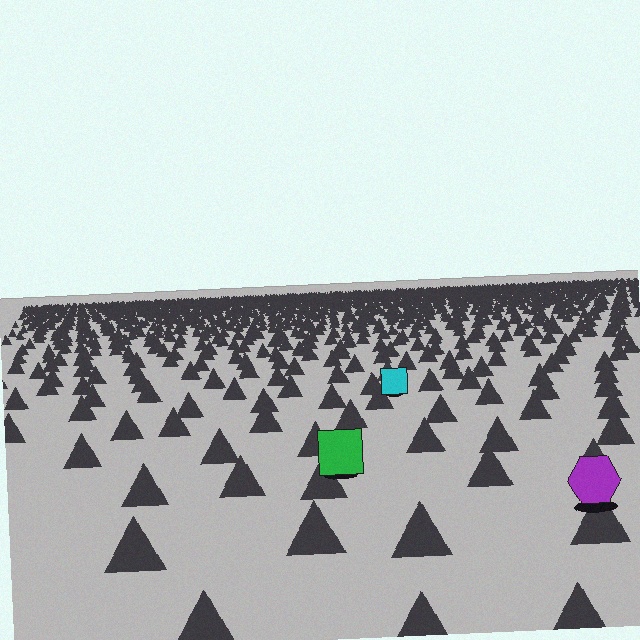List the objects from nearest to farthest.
From nearest to farthest: the purple hexagon, the green square, the cyan square.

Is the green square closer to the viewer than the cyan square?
Yes. The green square is closer — you can tell from the texture gradient: the ground texture is coarser near it.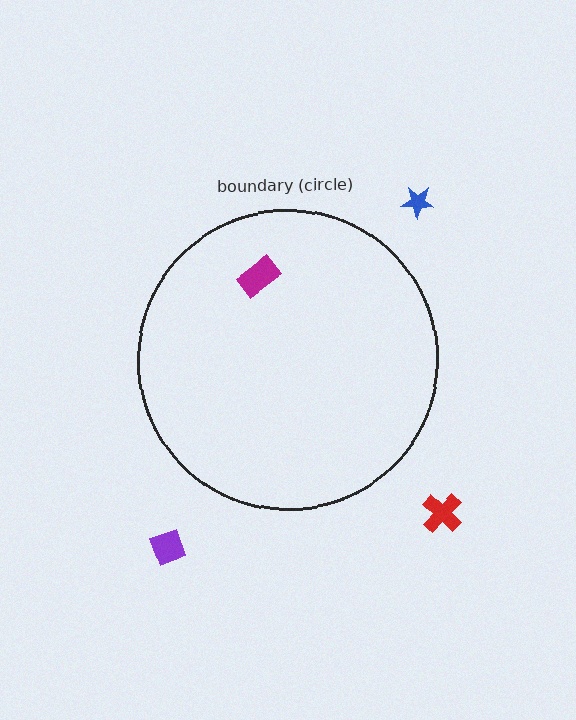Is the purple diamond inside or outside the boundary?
Outside.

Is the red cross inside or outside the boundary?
Outside.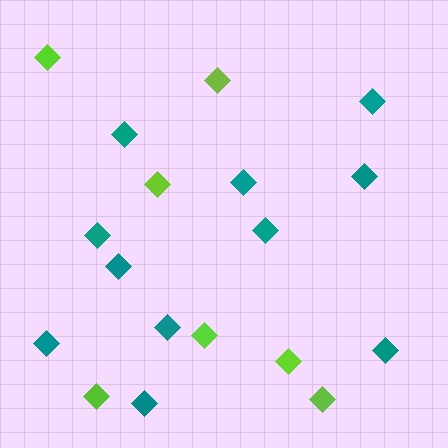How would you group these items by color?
There are 2 groups: one group of teal diamonds (11) and one group of lime diamonds (7).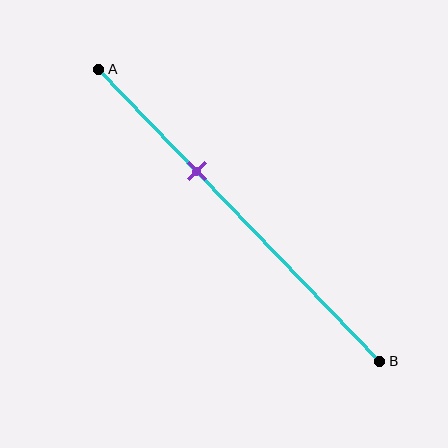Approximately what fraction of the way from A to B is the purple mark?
The purple mark is approximately 35% of the way from A to B.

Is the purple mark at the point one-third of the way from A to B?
Yes, the mark is approximately at the one-third point.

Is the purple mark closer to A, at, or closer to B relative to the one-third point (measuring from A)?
The purple mark is approximately at the one-third point of segment AB.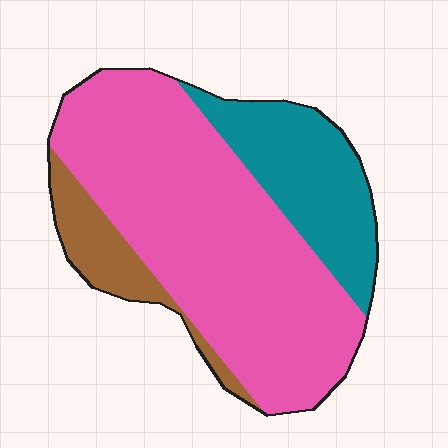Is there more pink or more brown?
Pink.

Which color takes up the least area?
Brown, at roughly 10%.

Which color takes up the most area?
Pink, at roughly 65%.